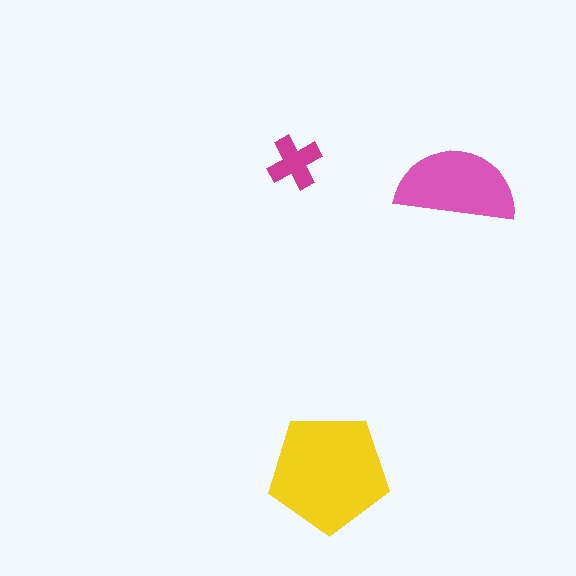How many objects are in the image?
There are 3 objects in the image.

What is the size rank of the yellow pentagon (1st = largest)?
1st.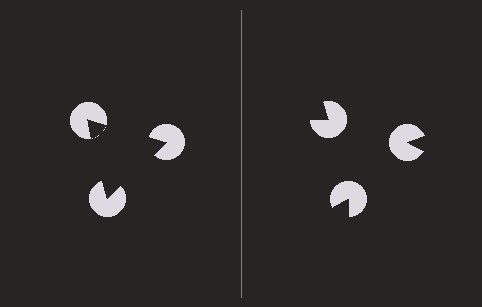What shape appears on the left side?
An illusory triangle.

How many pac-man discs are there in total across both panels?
6 — 3 on each side.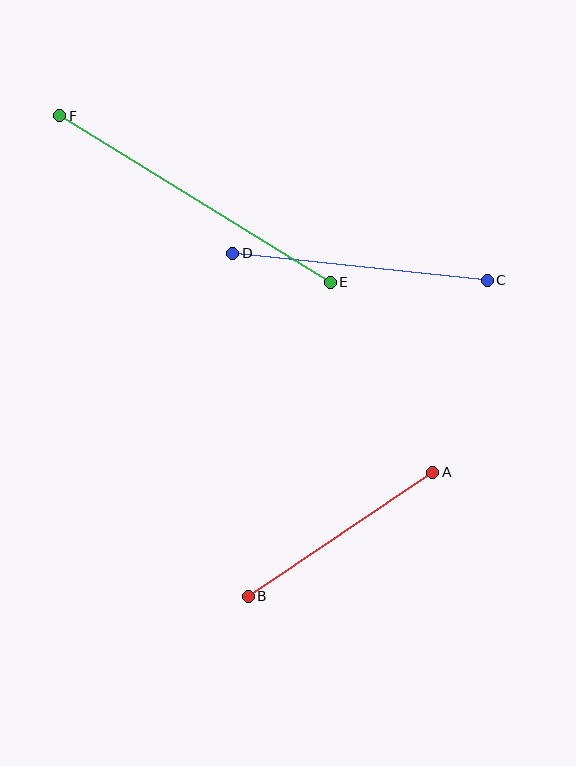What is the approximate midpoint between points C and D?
The midpoint is at approximately (360, 267) pixels.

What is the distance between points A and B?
The distance is approximately 222 pixels.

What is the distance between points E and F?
The distance is approximately 318 pixels.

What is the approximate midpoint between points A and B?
The midpoint is at approximately (340, 534) pixels.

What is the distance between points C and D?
The distance is approximately 256 pixels.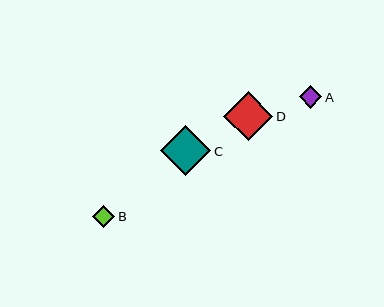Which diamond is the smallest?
Diamond B is the smallest with a size of approximately 22 pixels.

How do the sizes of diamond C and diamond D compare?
Diamond C and diamond D are approximately the same size.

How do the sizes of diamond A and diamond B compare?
Diamond A and diamond B are approximately the same size.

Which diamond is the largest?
Diamond C is the largest with a size of approximately 50 pixels.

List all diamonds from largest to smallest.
From largest to smallest: C, D, A, B.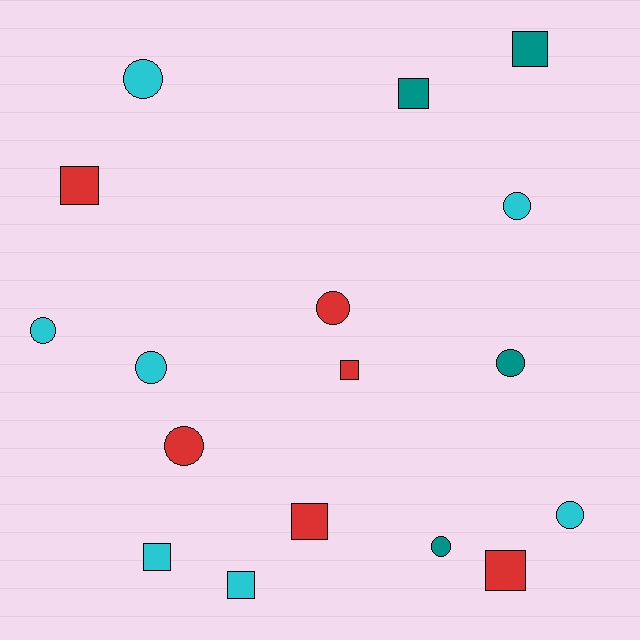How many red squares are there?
There are 4 red squares.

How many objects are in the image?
There are 17 objects.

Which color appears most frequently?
Cyan, with 7 objects.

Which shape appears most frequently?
Circle, with 9 objects.